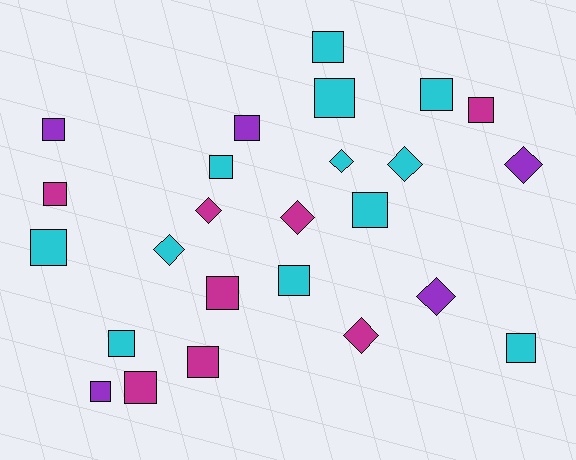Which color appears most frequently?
Cyan, with 12 objects.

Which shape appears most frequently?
Square, with 17 objects.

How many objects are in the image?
There are 25 objects.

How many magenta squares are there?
There are 5 magenta squares.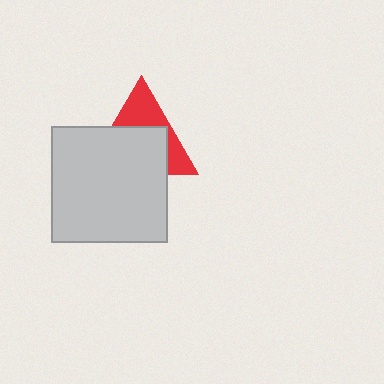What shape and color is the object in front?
The object in front is a light gray rectangle.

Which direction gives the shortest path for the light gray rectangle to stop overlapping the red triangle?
Moving down gives the shortest separation.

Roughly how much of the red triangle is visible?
A small part of it is visible (roughly 40%).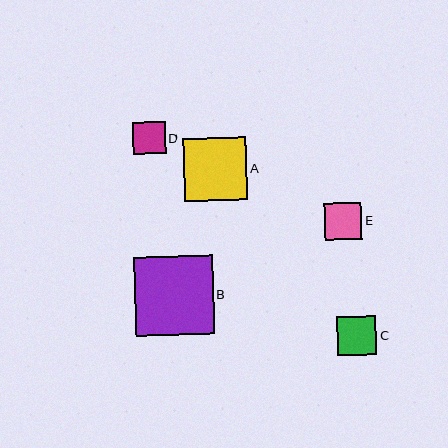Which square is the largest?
Square B is the largest with a size of approximately 79 pixels.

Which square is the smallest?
Square D is the smallest with a size of approximately 32 pixels.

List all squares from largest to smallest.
From largest to smallest: B, A, C, E, D.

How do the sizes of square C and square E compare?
Square C and square E are approximately the same size.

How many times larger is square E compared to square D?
Square E is approximately 1.2 times the size of square D.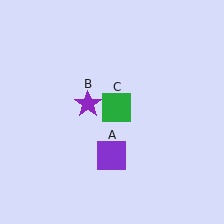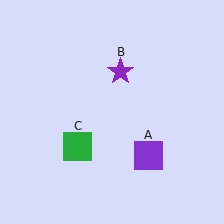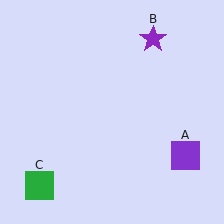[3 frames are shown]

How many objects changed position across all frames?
3 objects changed position: purple square (object A), purple star (object B), green square (object C).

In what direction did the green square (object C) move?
The green square (object C) moved down and to the left.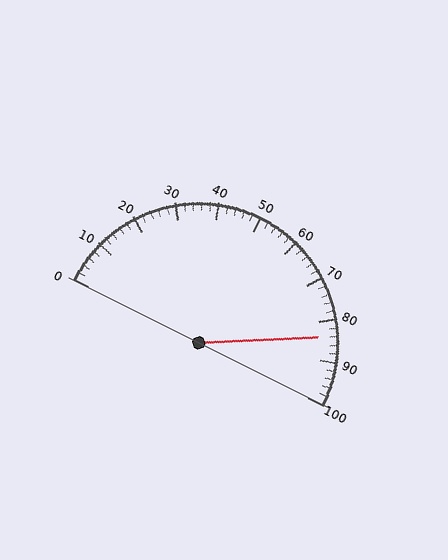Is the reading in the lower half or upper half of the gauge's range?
The reading is in the upper half of the range (0 to 100).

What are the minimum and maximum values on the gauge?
The gauge ranges from 0 to 100.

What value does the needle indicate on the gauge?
The needle indicates approximately 84.